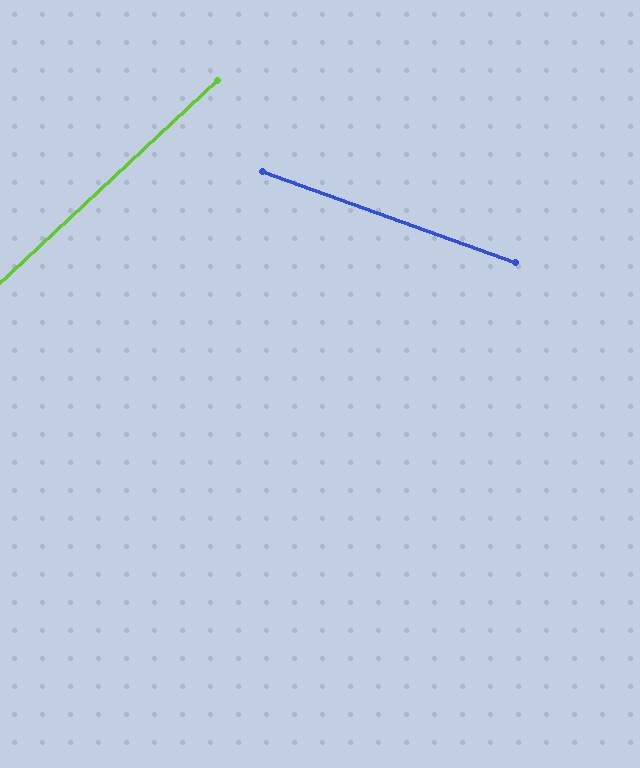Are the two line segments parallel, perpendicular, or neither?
Neither parallel nor perpendicular — they differ by about 63°.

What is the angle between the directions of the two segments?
Approximately 63 degrees.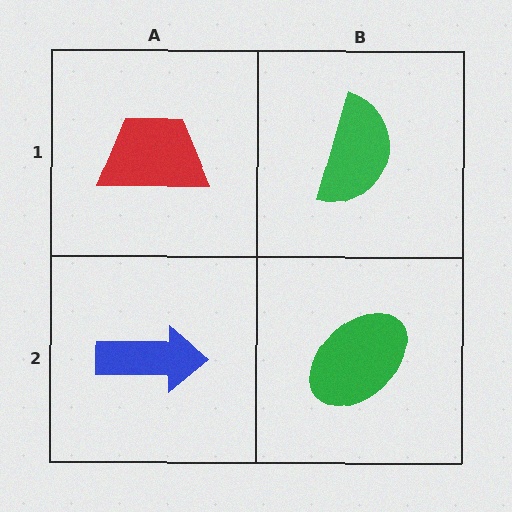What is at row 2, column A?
A blue arrow.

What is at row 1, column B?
A green semicircle.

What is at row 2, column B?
A green ellipse.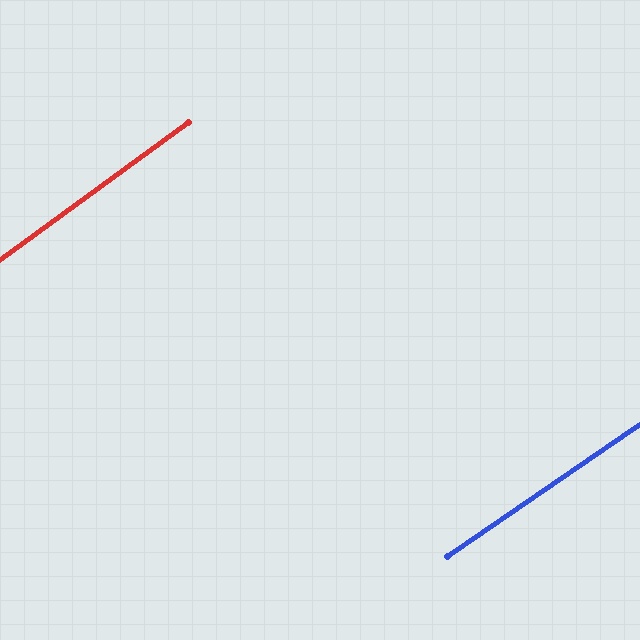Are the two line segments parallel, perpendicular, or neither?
Parallel — their directions differ by only 1.8°.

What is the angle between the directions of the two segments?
Approximately 2 degrees.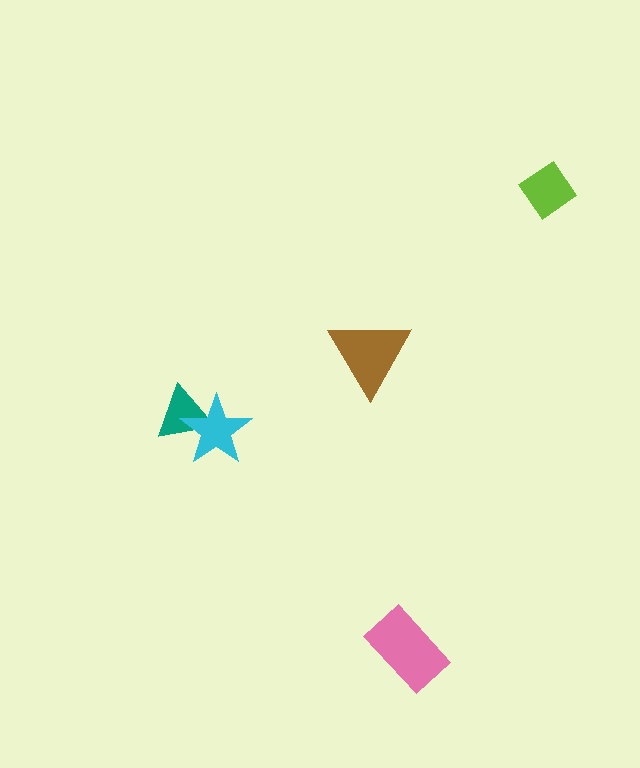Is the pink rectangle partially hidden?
No, no other shape covers it.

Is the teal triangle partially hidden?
Yes, it is partially covered by another shape.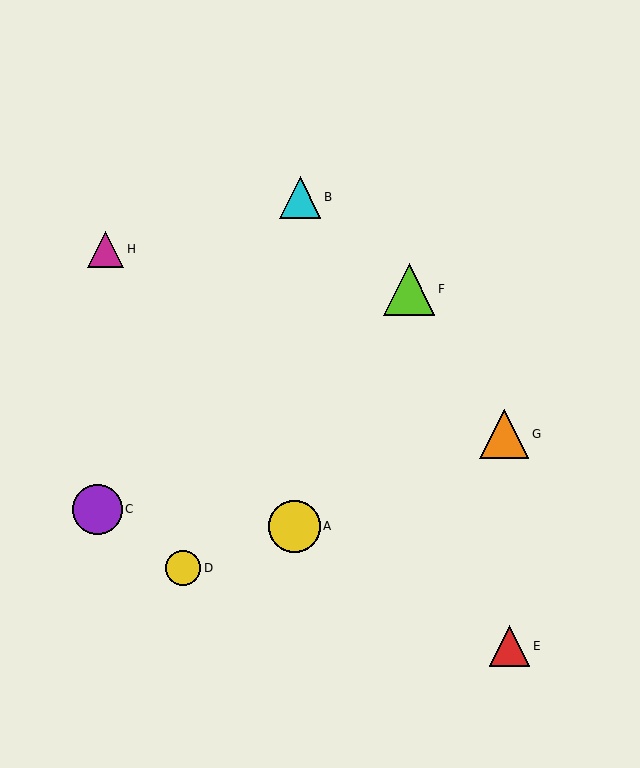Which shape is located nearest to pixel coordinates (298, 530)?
The yellow circle (labeled A) at (294, 526) is nearest to that location.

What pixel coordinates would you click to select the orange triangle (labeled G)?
Click at (504, 434) to select the orange triangle G.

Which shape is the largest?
The lime triangle (labeled F) is the largest.